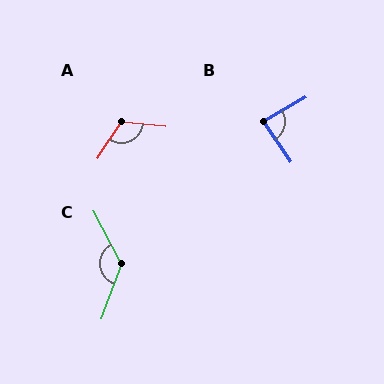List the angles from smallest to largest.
B (86°), A (116°), C (132°).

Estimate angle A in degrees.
Approximately 116 degrees.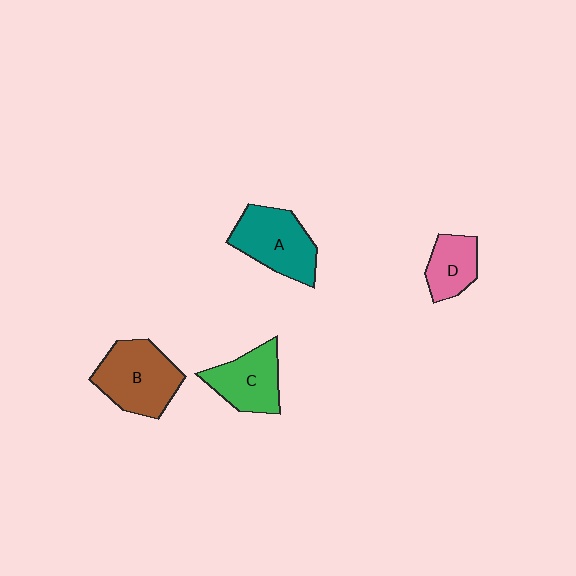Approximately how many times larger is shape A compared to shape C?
Approximately 1.2 times.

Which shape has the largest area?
Shape B (brown).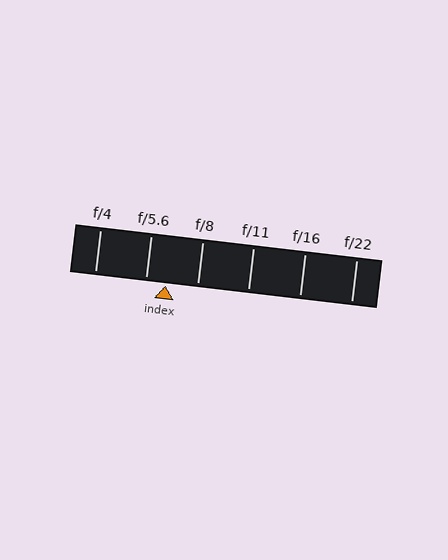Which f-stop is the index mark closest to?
The index mark is closest to f/5.6.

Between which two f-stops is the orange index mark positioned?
The index mark is between f/5.6 and f/8.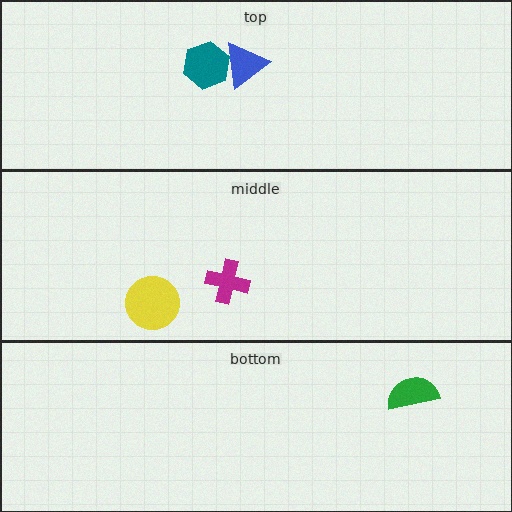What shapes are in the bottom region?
The green semicircle.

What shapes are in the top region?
The teal hexagon, the blue triangle.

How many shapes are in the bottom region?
1.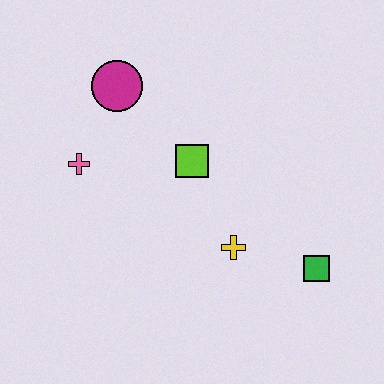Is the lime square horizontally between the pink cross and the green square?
Yes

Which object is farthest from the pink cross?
The green square is farthest from the pink cross.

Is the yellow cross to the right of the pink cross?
Yes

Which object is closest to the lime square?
The yellow cross is closest to the lime square.